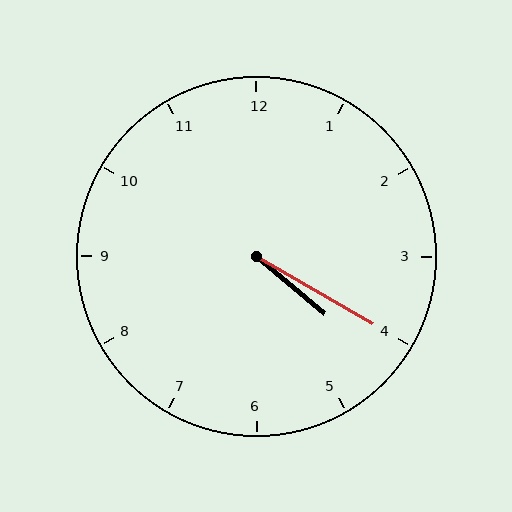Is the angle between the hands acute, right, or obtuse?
It is acute.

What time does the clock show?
4:20.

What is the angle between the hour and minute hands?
Approximately 10 degrees.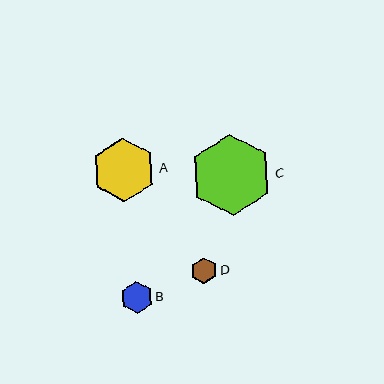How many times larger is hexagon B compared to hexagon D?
Hexagon B is approximately 1.2 times the size of hexagon D.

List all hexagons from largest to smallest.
From largest to smallest: C, A, B, D.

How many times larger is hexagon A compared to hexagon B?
Hexagon A is approximately 2.0 times the size of hexagon B.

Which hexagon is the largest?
Hexagon C is the largest with a size of approximately 82 pixels.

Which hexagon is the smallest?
Hexagon D is the smallest with a size of approximately 26 pixels.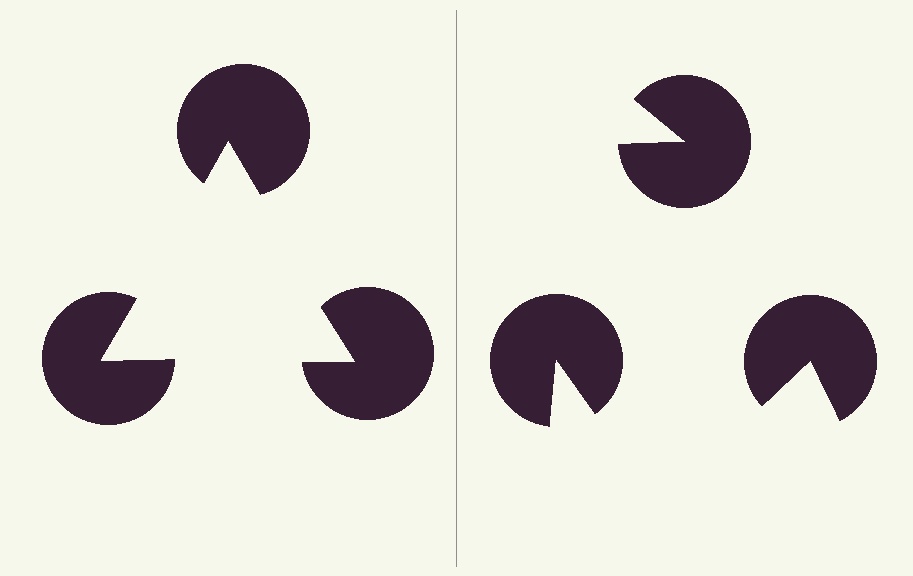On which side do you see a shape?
An illusory triangle appears on the left side. On the right side the wedge cuts are rotated, so no coherent shape forms.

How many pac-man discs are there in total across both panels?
6 — 3 on each side.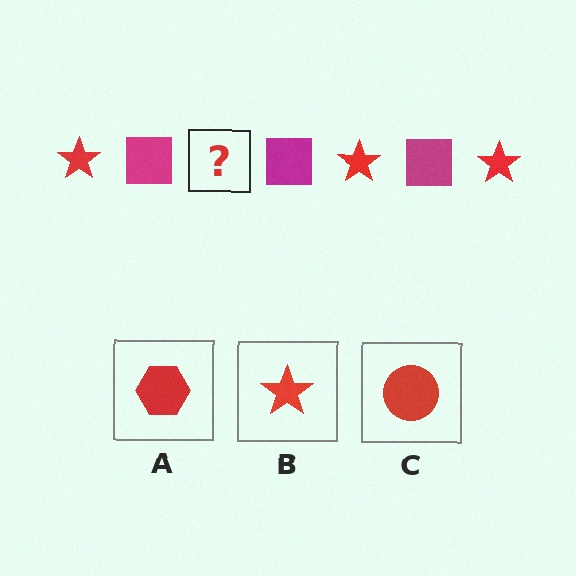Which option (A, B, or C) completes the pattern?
B.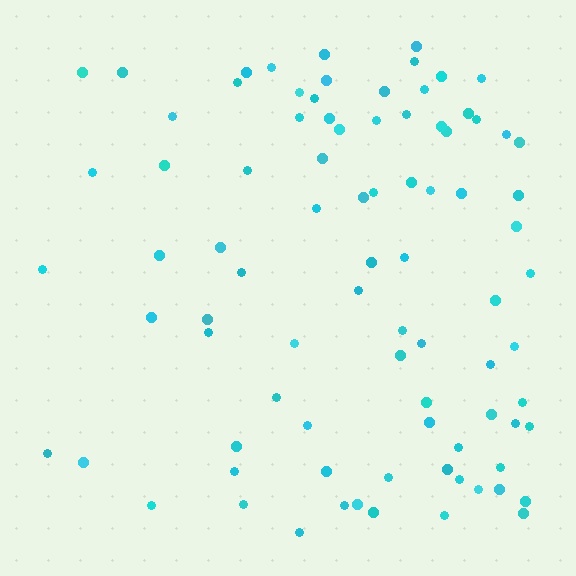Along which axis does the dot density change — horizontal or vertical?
Horizontal.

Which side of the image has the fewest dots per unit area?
The left.